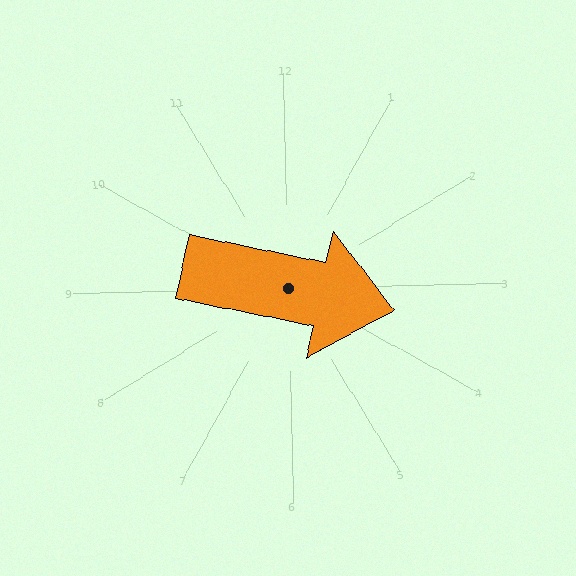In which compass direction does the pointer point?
East.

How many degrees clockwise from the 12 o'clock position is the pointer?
Approximately 103 degrees.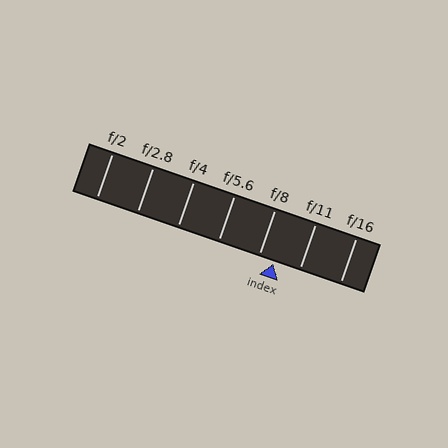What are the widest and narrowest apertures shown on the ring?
The widest aperture shown is f/2 and the narrowest is f/16.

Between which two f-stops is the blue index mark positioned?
The index mark is between f/8 and f/11.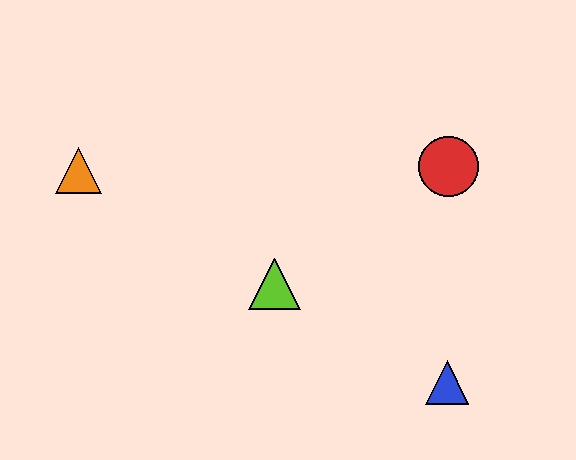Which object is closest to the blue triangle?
The lime triangle is closest to the blue triangle.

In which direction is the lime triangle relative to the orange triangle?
The lime triangle is to the right of the orange triangle.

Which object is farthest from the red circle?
The orange triangle is farthest from the red circle.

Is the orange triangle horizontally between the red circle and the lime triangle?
No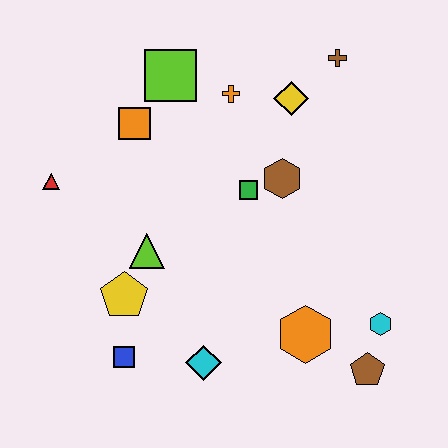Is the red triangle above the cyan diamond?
Yes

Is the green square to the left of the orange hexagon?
Yes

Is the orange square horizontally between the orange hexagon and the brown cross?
No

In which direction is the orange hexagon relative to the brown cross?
The orange hexagon is below the brown cross.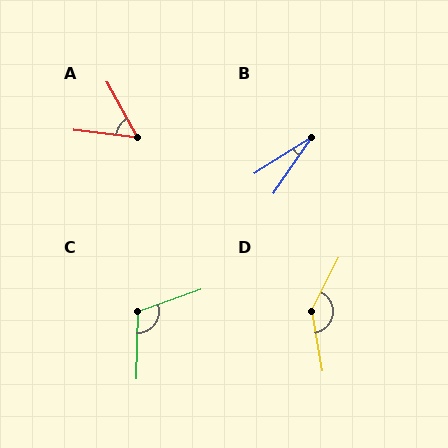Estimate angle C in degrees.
Approximately 111 degrees.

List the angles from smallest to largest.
B (23°), A (54°), C (111°), D (143°).